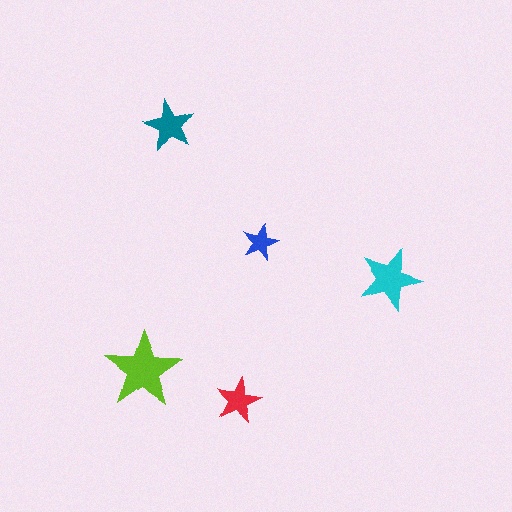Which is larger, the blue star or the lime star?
The lime one.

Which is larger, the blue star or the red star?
The red one.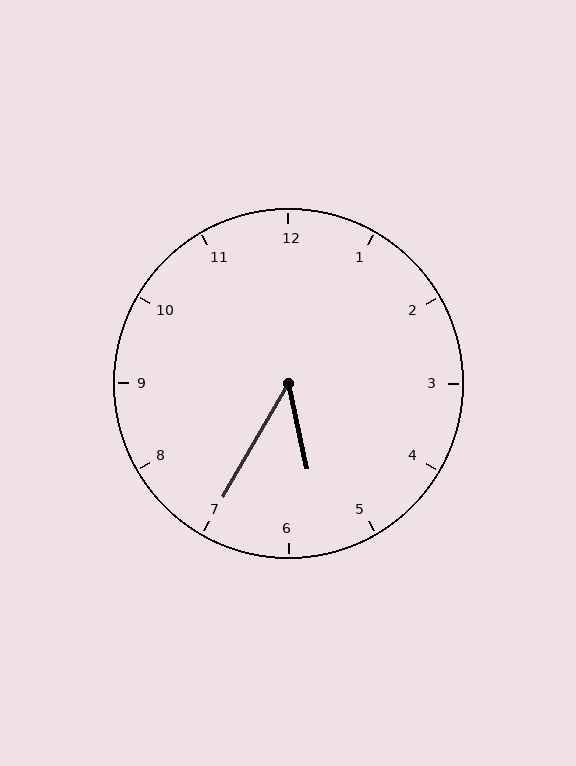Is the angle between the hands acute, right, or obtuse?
It is acute.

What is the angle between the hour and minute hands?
Approximately 42 degrees.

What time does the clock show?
5:35.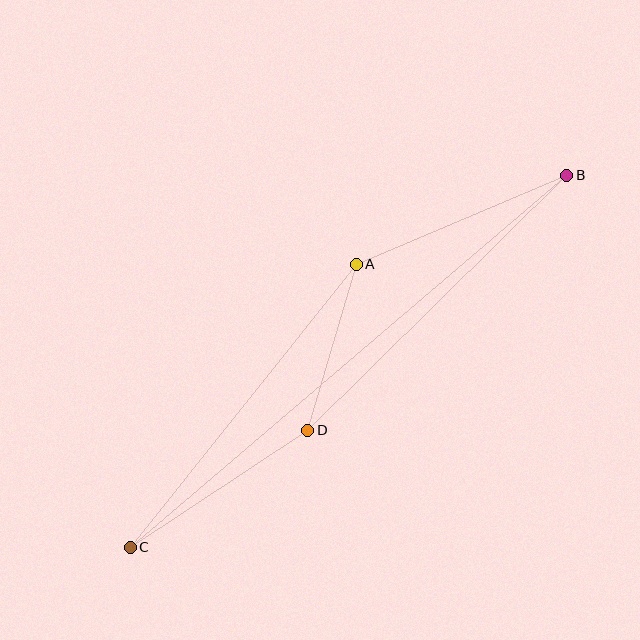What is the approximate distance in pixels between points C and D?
The distance between C and D is approximately 213 pixels.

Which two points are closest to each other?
Points A and D are closest to each other.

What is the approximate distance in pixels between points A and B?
The distance between A and B is approximately 228 pixels.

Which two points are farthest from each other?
Points B and C are farthest from each other.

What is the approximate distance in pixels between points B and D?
The distance between B and D is approximately 363 pixels.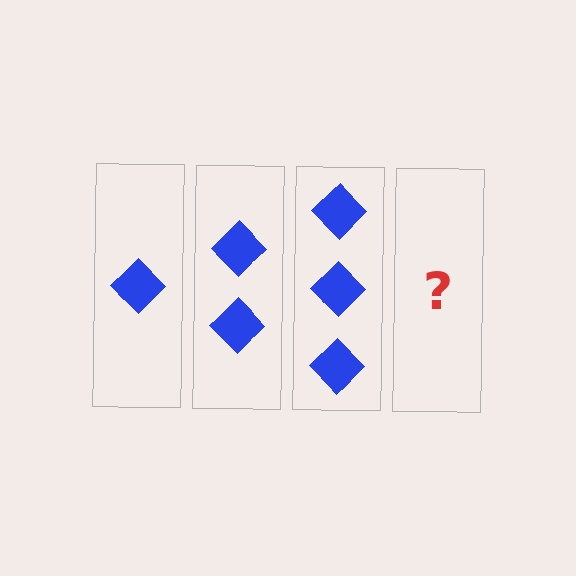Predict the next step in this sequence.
The next step is 4 diamonds.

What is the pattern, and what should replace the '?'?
The pattern is that each step adds one more diamond. The '?' should be 4 diamonds.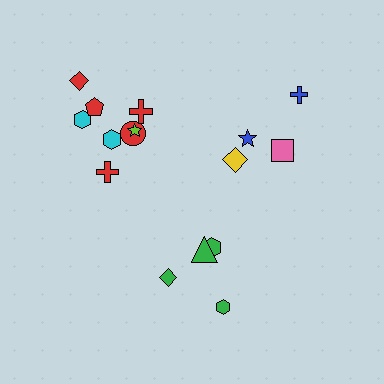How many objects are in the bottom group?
There are 4 objects.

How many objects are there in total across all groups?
There are 16 objects.